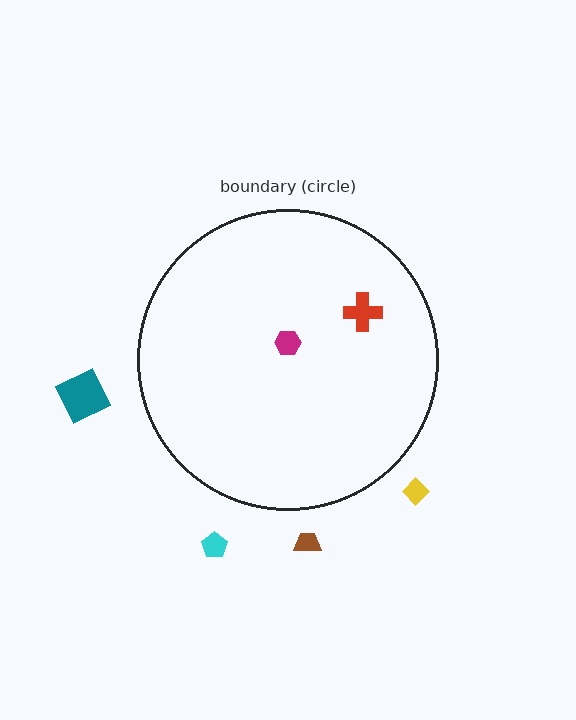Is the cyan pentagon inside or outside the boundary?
Outside.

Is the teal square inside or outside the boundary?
Outside.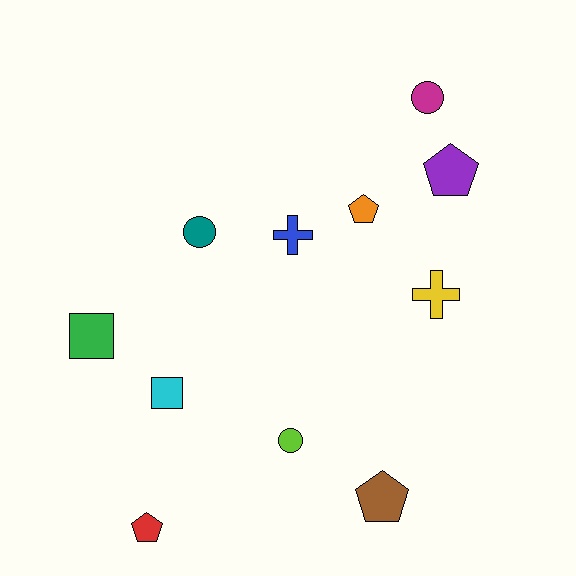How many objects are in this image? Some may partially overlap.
There are 11 objects.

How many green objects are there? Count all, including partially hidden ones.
There is 1 green object.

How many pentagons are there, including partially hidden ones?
There are 4 pentagons.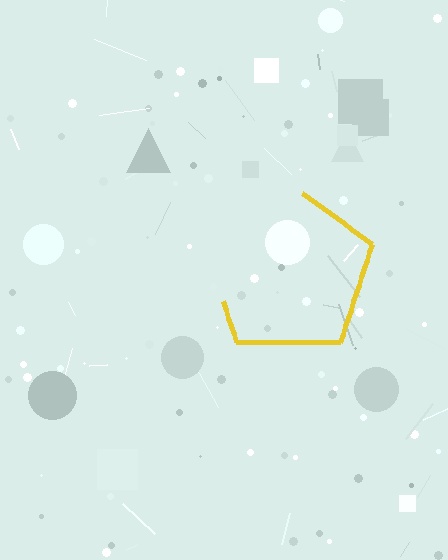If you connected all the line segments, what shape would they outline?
They would outline a pentagon.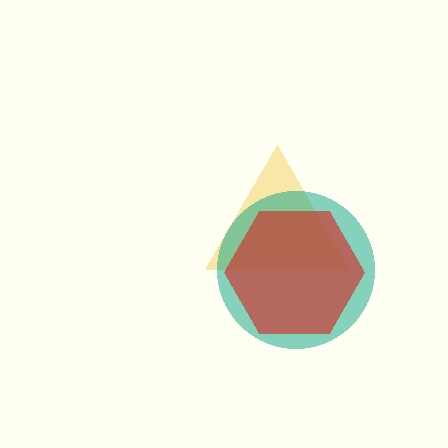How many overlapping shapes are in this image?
There are 3 overlapping shapes in the image.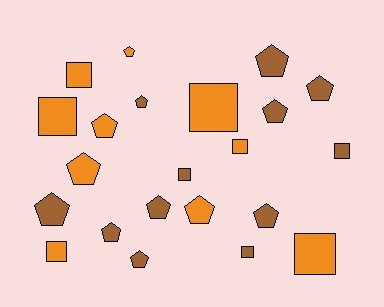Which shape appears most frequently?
Pentagon, with 13 objects.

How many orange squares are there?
There are 6 orange squares.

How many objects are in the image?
There are 22 objects.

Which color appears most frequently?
Brown, with 12 objects.